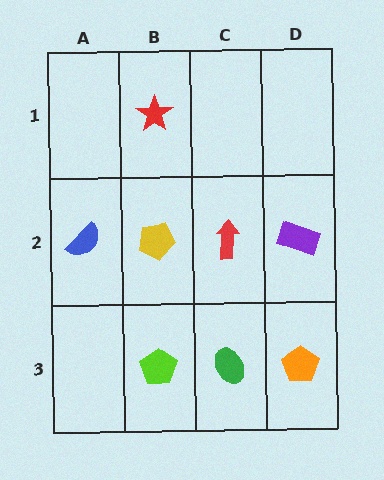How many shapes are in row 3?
3 shapes.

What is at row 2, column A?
A blue semicircle.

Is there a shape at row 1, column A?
No, that cell is empty.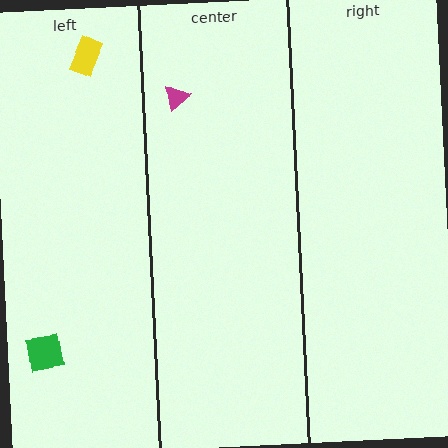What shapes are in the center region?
The magenta triangle.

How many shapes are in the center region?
1.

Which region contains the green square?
The left region.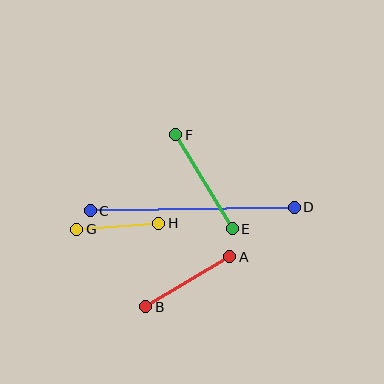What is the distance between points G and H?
The distance is approximately 83 pixels.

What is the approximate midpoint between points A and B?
The midpoint is at approximately (188, 282) pixels.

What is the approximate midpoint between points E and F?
The midpoint is at approximately (204, 182) pixels.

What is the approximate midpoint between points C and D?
The midpoint is at approximately (192, 209) pixels.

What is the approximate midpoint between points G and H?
The midpoint is at approximately (118, 226) pixels.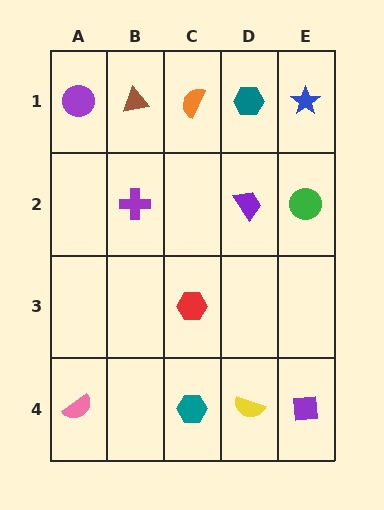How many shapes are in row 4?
4 shapes.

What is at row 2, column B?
A purple cross.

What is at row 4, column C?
A teal hexagon.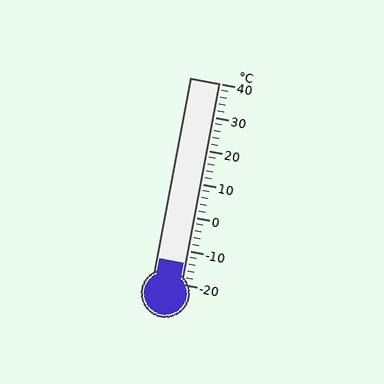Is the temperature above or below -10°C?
The temperature is below -10°C.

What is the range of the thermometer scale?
The thermometer scale ranges from -20°C to 40°C.